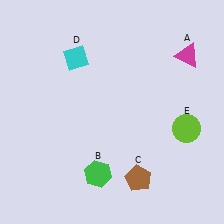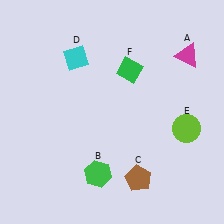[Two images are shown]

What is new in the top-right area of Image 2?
A green diamond (F) was added in the top-right area of Image 2.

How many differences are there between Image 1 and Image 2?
There is 1 difference between the two images.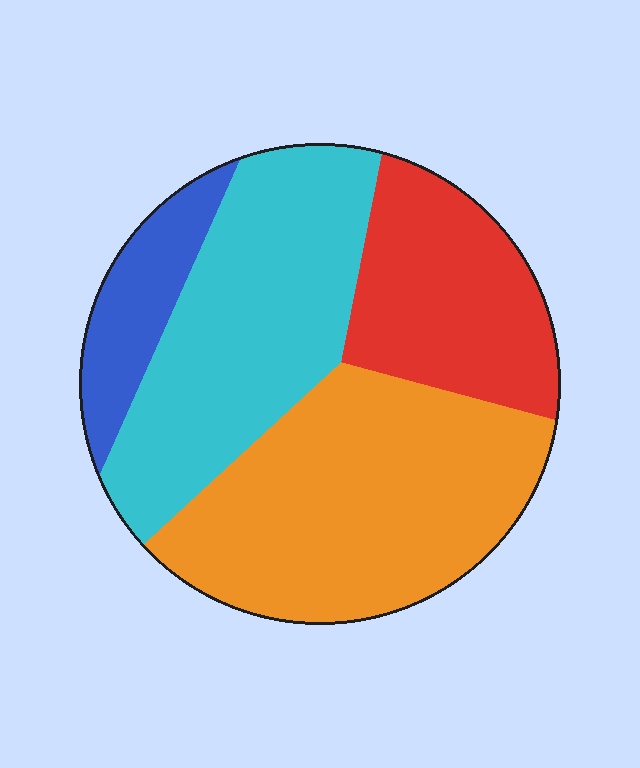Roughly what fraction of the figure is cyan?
Cyan takes up about one third (1/3) of the figure.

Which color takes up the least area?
Blue, at roughly 10%.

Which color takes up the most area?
Orange, at roughly 40%.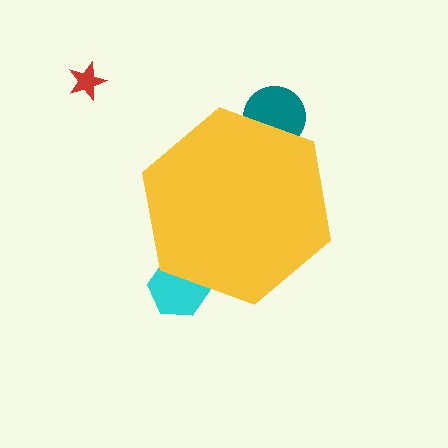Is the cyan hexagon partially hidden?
Yes, the cyan hexagon is partially hidden behind the yellow hexagon.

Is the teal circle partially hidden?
Yes, the teal circle is partially hidden behind the yellow hexagon.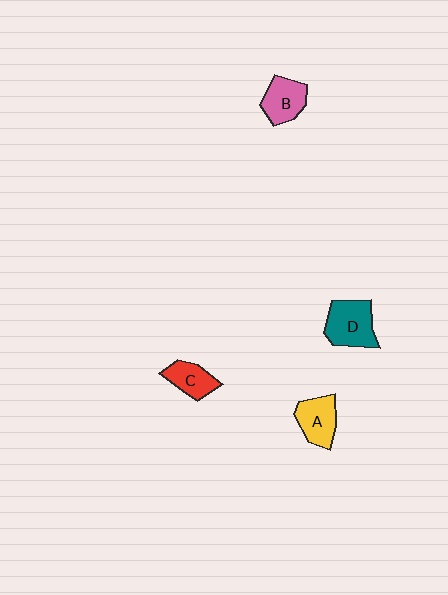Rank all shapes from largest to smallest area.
From largest to smallest: D (teal), A (yellow), B (pink), C (red).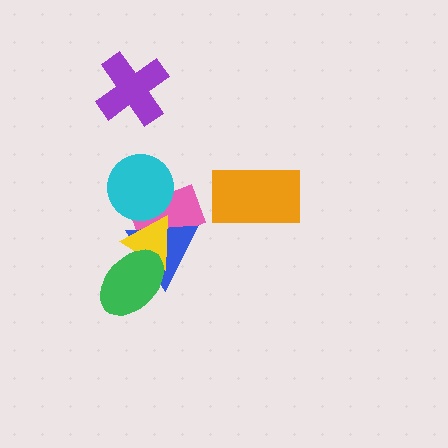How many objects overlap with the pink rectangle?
3 objects overlap with the pink rectangle.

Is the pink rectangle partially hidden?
Yes, it is partially covered by another shape.